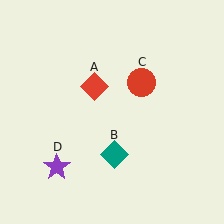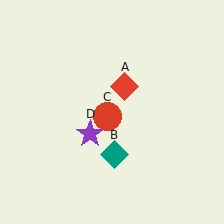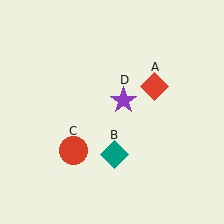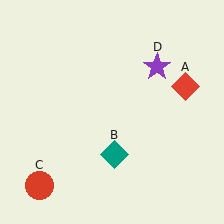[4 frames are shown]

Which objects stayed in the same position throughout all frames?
Teal diamond (object B) remained stationary.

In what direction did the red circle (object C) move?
The red circle (object C) moved down and to the left.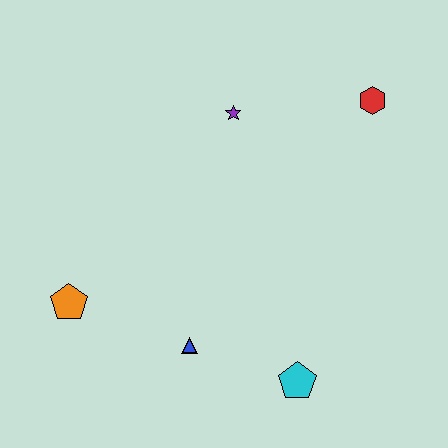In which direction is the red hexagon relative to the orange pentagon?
The red hexagon is to the right of the orange pentagon.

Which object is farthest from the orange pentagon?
The red hexagon is farthest from the orange pentagon.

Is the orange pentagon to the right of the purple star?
No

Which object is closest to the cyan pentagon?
The blue triangle is closest to the cyan pentagon.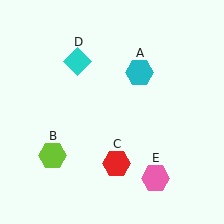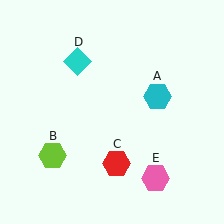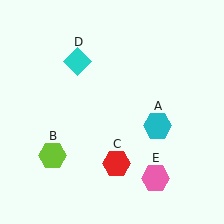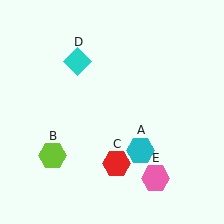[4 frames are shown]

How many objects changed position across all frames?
1 object changed position: cyan hexagon (object A).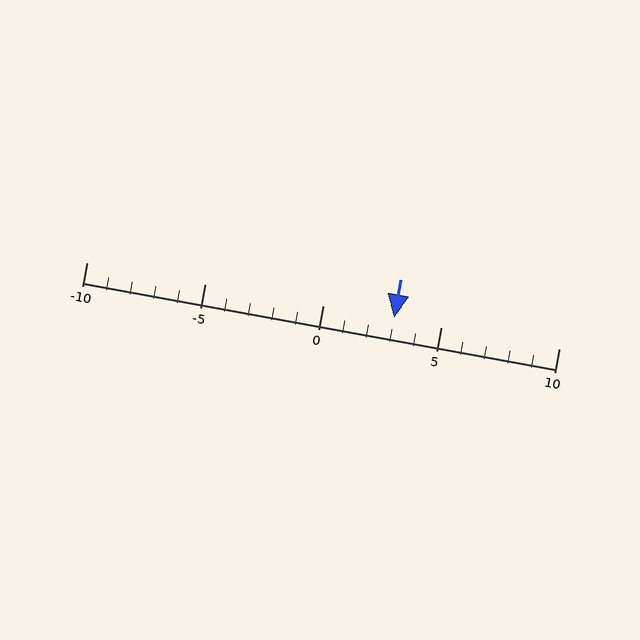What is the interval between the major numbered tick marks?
The major tick marks are spaced 5 units apart.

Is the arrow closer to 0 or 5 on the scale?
The arrow is closer to 5.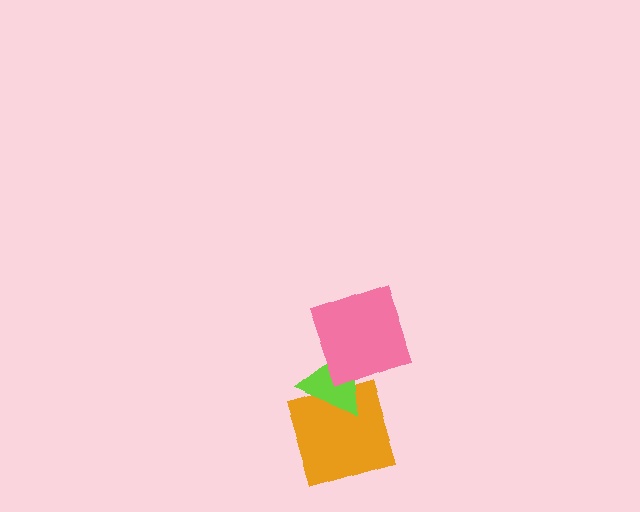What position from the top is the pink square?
The pink square is 1st from the top.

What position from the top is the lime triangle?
The lime triangle is 2nd from the top.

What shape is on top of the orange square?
The lime triangle is on top of the orange square.